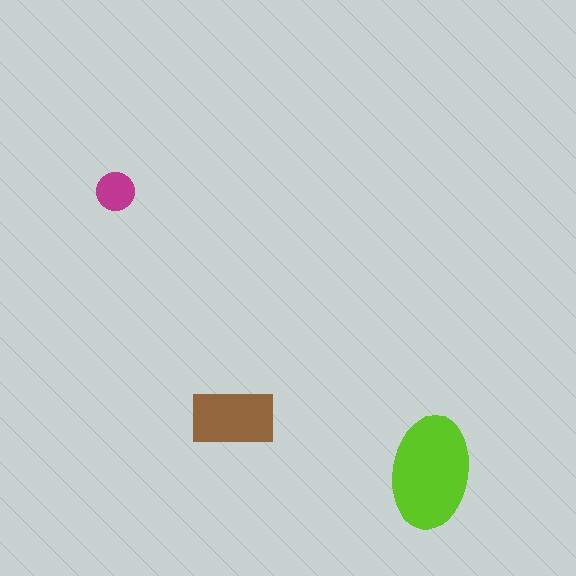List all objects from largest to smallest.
The lime ellipse, the brown rectangle, the magenta circle.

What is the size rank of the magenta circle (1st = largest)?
3rd.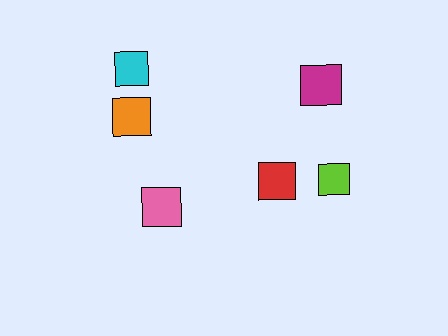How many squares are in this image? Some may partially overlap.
There are 6 squares.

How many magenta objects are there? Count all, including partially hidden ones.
There is 1 magenta object.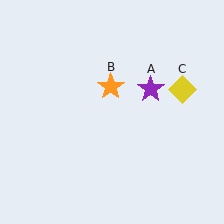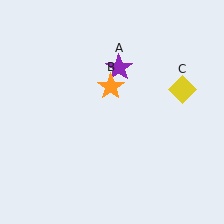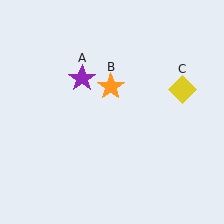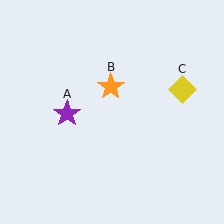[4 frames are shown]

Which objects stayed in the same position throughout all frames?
Orange star (object B) and yellow diamond (object C) remained stationary.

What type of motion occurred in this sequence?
The purple star (object A) rotated counterclockwise around the center of the scene.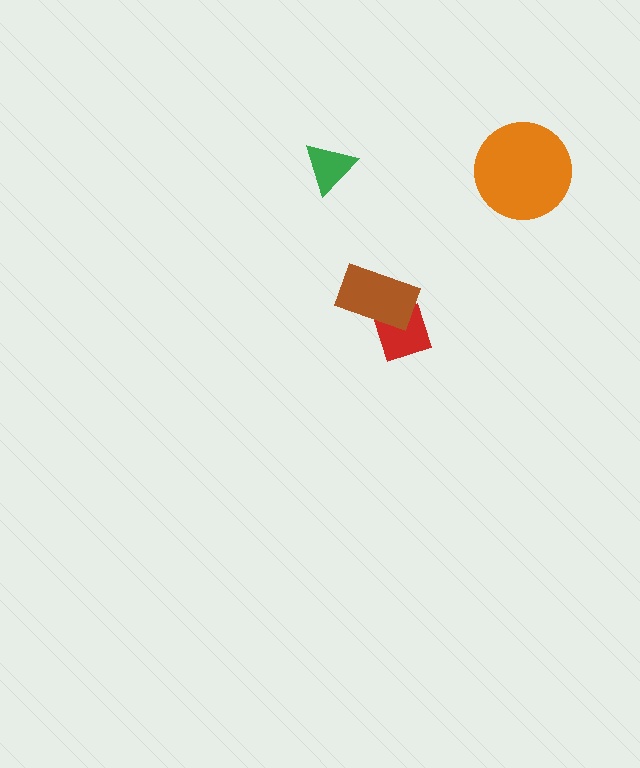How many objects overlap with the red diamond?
1 object overlaps with the red diamond.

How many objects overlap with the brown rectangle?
1 object overlaps with the brown rectangle.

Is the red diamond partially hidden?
Yes, it is partially covered by another shape.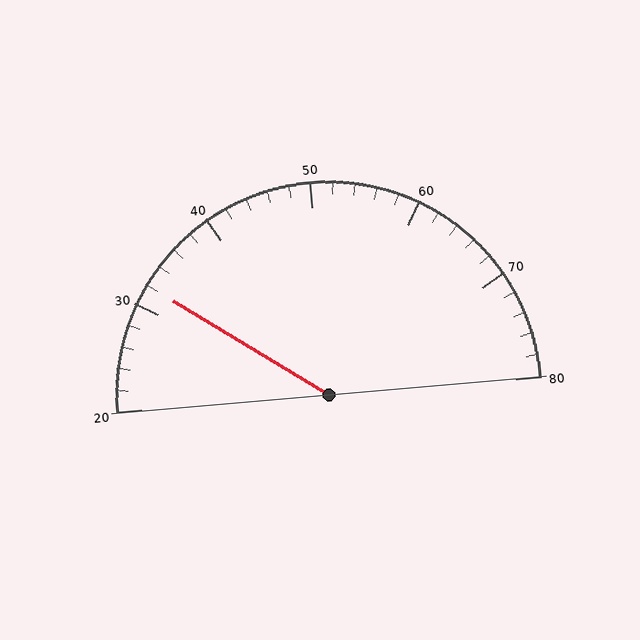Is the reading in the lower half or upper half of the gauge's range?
The reading is in the lower half of the range (20 to 80).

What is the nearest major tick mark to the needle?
The nearest major tick mark is 30.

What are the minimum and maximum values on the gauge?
The gauge ranges from 20 to 80.